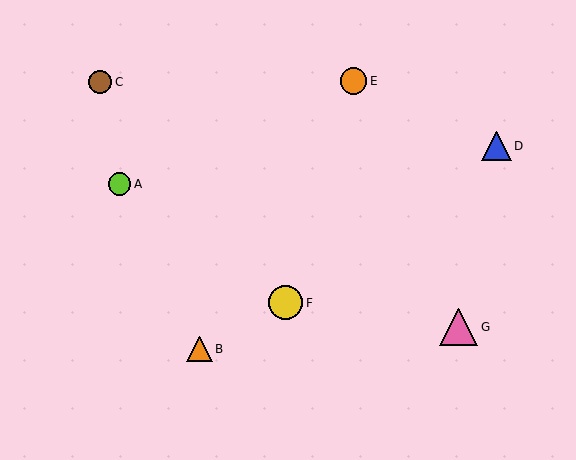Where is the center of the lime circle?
The center of the lime circle is at (120, 184).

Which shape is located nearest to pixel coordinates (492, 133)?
The blue triangle (labeled D) at (497, 146) is nearest to that location.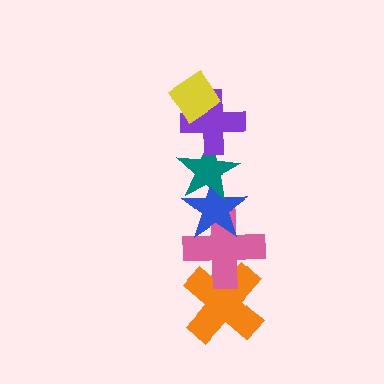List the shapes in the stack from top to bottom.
From top to bottom: the yellow diamond, the purple cross, the teal star, the blue star, the pink cross, the orange cross.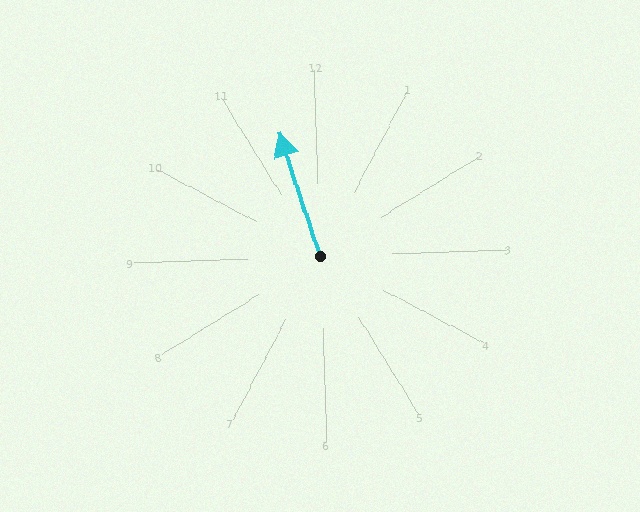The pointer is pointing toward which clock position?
Roughly 11 o'clock.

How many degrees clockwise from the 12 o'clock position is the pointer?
Approximately 344 degrees.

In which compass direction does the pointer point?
North.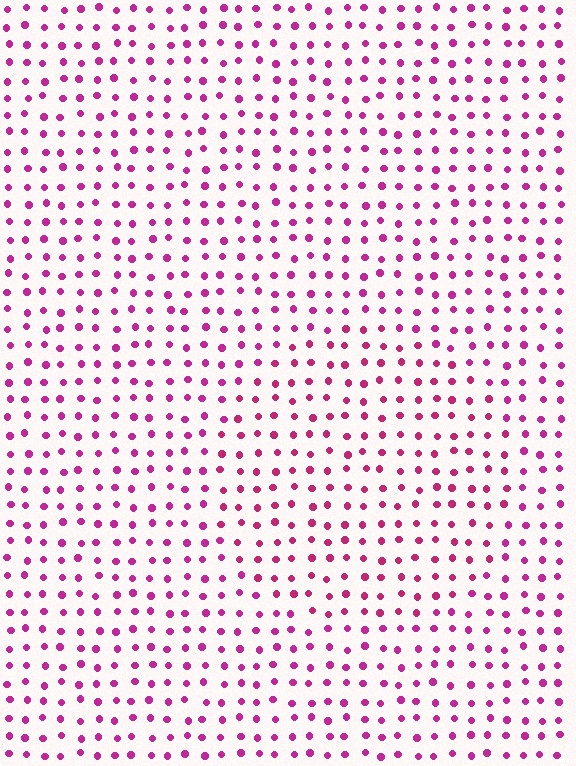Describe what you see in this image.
The image is filled with small magenta elements in a uniform arrangement. A circle-shaped region is visible where the elements are tinted to a slightly different hue, forming a subtle color boundary.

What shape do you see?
I see a circle.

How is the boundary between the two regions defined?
The boundary is defined purely by a slight shift in hue (about 15 degrees). Spacing, size, and orientation are identical on both sides.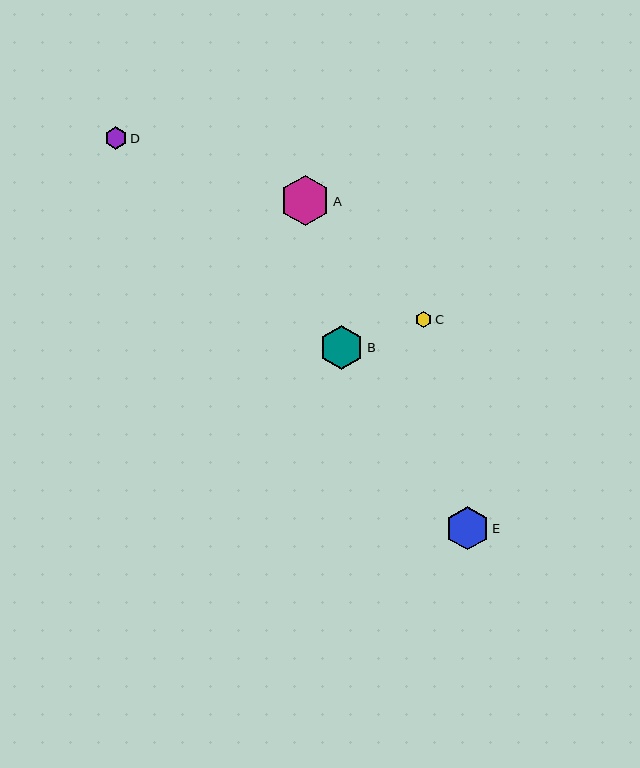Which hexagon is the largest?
Hexagon A is the largest with a size of approximately 50 pixels.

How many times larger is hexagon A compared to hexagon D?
Hexagon A is approximately 2.2 times the size of hexagon D.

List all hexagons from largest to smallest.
From largest to smallest: A, B, E, D, C.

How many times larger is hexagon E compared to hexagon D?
Hexagon E is approximately 1.9 times the size of hexagon D.